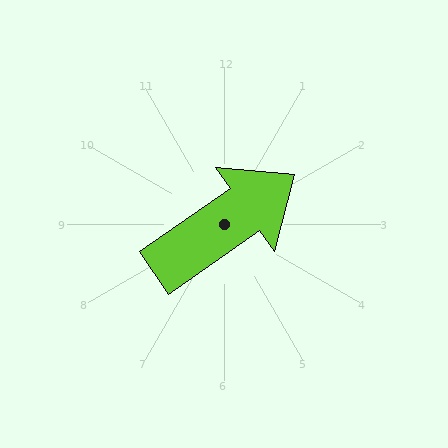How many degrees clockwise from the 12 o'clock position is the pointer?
Approximately 55 degrees.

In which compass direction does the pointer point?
Northeast.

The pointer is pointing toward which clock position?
Roughly 2 o'clock.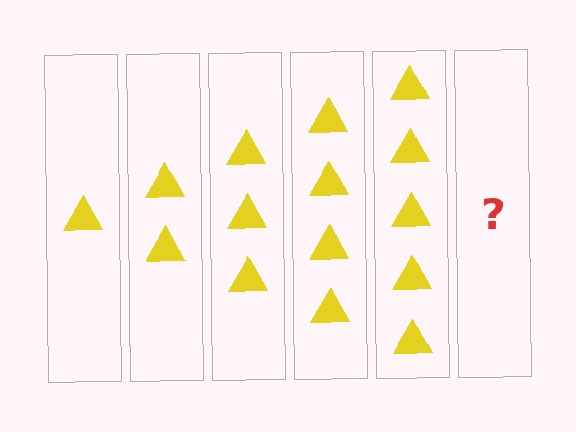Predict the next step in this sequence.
The next step is 6 triangles.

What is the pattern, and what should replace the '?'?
The pattern is that each step adds one more triangle. The '?' should be 6 triangles.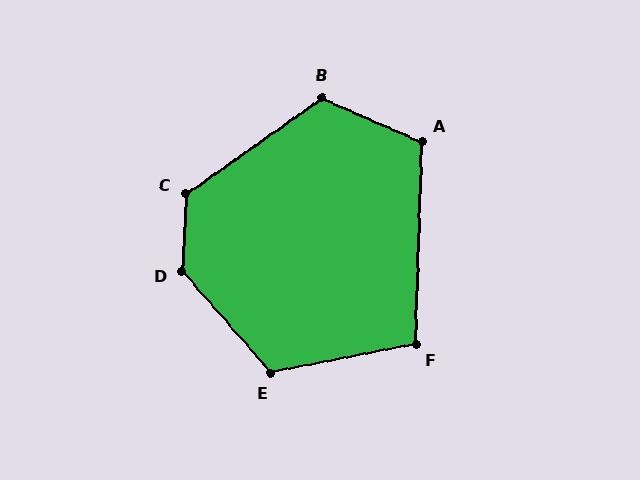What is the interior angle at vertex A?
Approximately 112 degrees (obtuse).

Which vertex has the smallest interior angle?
F, at approximately 103 degrees.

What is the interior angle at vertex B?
Approximately 121 degrees (obtuse).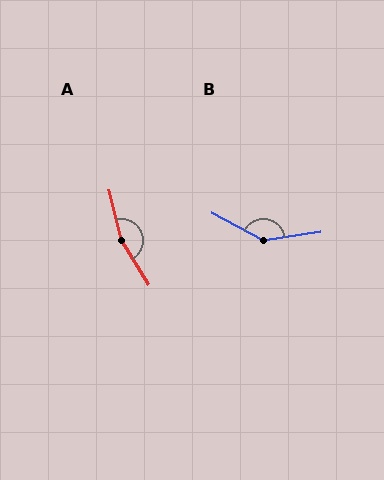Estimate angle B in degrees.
Approximately 144 degrees.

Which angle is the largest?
A, at approximately 162 degrees.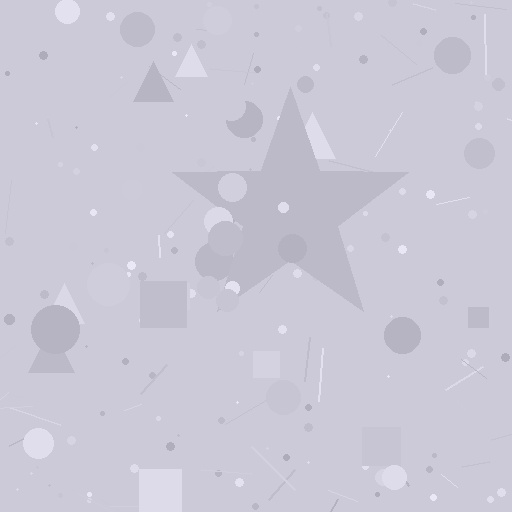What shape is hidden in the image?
A star is hidden in the image.